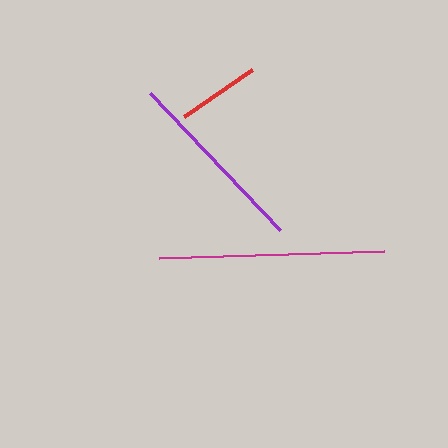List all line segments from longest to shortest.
From longest to shortest: magenta, purple, red.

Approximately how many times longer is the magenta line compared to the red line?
The magenta line is approximately 2.7 times the length of the red line.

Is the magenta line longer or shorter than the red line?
The magenta line is longer than the red line.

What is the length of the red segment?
The red segment is approximately 83 pixels long.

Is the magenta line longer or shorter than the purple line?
The magenta line is longer than the purple line.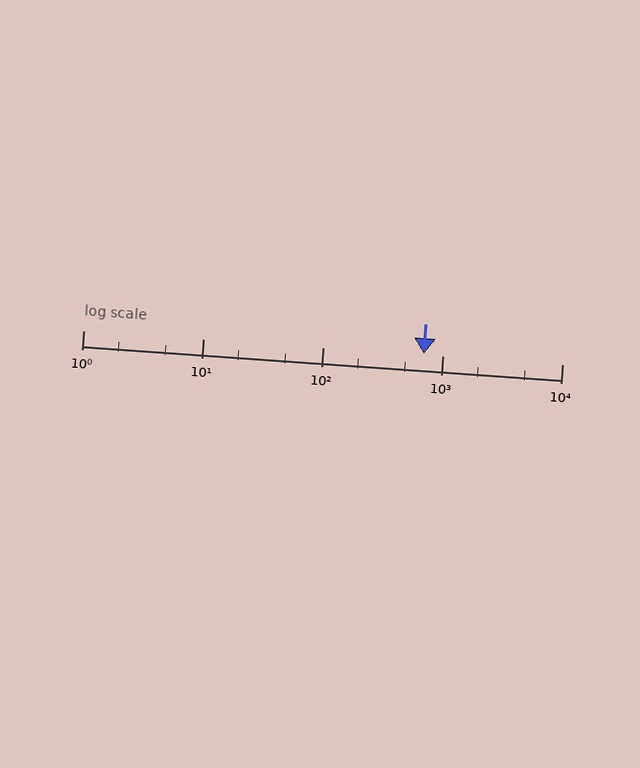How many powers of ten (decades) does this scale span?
The scale spans 4 decades, from 1 to 10000.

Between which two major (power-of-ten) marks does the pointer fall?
The pointer is between 100 and 1000.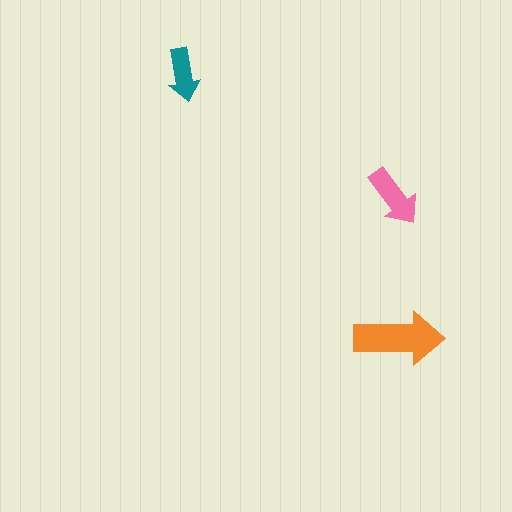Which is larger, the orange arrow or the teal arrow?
The orange one.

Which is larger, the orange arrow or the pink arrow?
The orange one.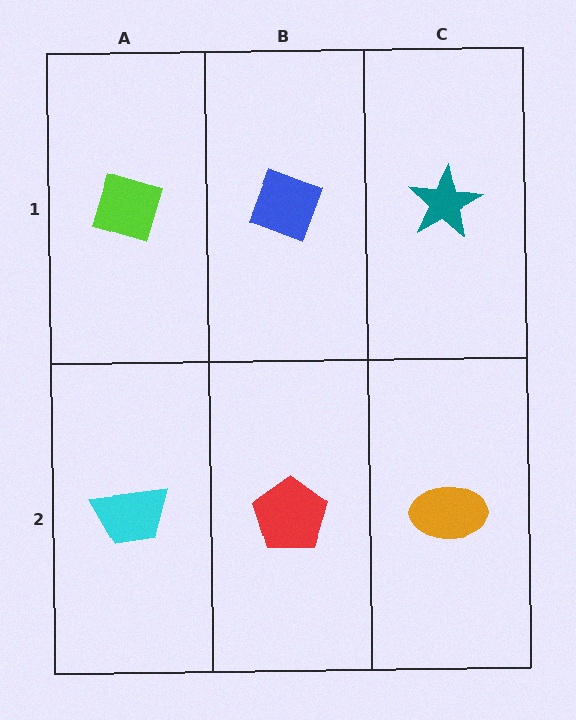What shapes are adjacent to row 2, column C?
A teal star (row 1, column C), a red pentagon (row 2, column B).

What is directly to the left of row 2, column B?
A cyan trapezoid.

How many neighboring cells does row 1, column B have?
3.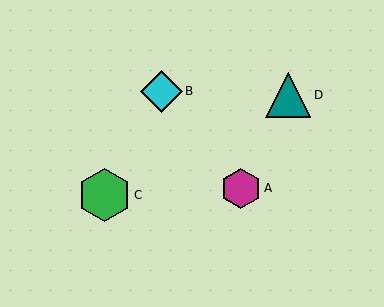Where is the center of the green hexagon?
The center of the green hexagon is at (105, 195).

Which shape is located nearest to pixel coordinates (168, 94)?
The cyan diamond (labeled B) at (162, 91) is nearest to that location.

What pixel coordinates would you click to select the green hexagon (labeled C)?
Click at (105, 195) to select the green hexagon C.